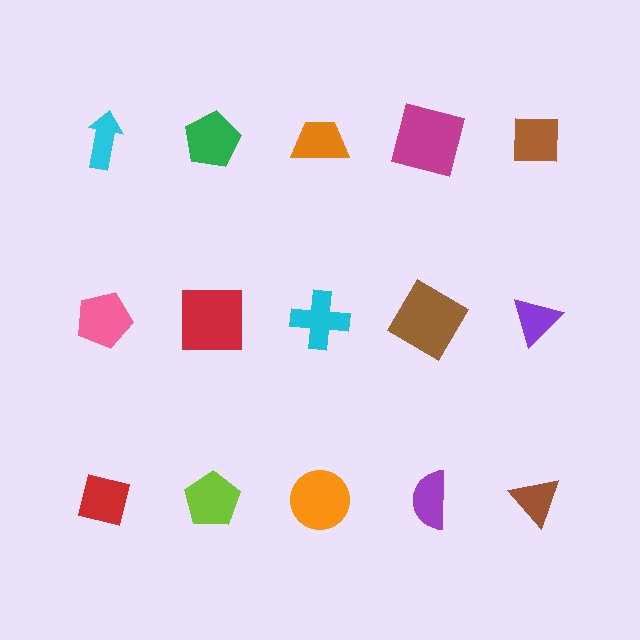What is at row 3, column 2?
A lime pentagon.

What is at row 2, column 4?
A brown diamond.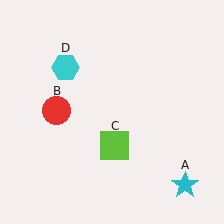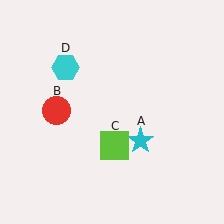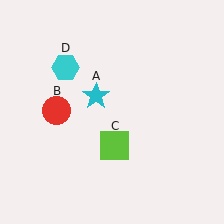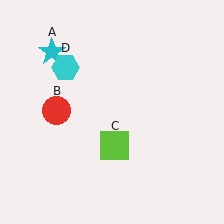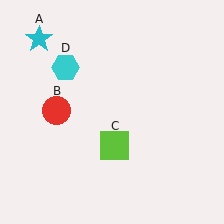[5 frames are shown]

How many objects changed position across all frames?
1 object changed position: cyan star (object A).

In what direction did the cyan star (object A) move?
The cyan star (object A) moved up and to the left.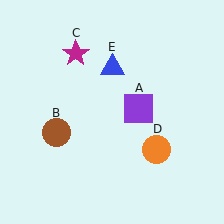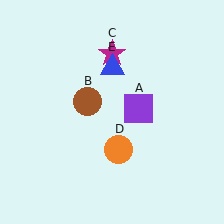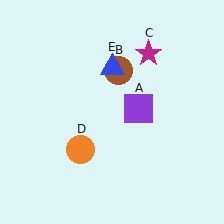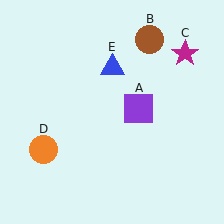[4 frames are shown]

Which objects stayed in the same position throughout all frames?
Purple square (object A) and blue triangle (object E) remained stationary.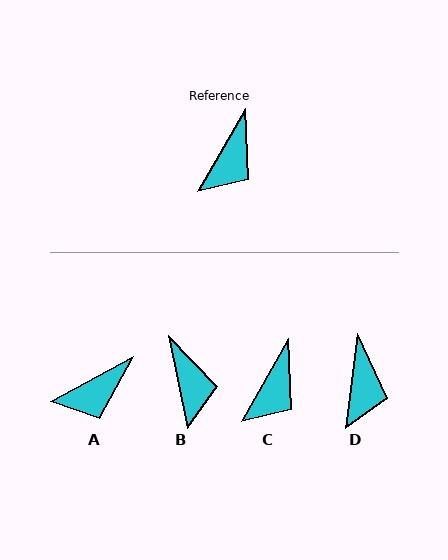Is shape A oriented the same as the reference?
No, it is off by about 32 degrees.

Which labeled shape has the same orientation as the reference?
C.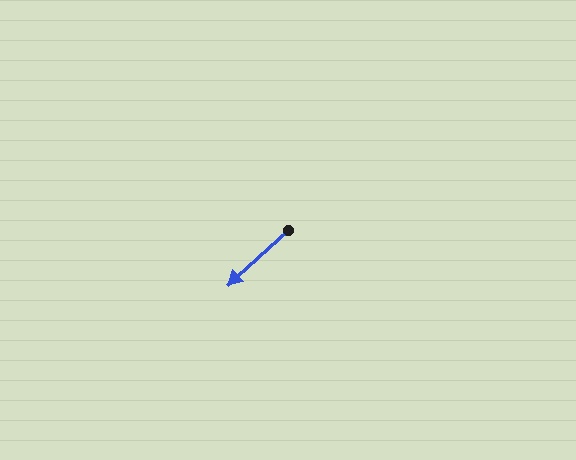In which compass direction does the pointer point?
Southwest.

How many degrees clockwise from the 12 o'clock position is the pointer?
Approximately 228 degrees.